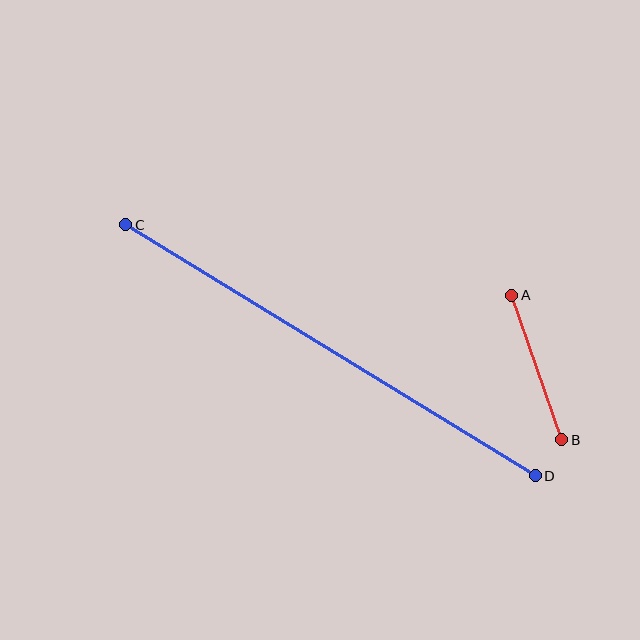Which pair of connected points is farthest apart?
Points C and D are farthest apart.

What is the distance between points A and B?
The distance is approximately 153 pixels.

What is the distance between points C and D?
The distance is approximately 481 pixels.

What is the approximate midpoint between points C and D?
The midpoint is at approximately (330, 350) pixels.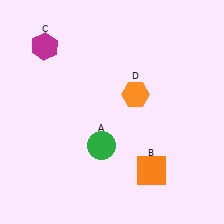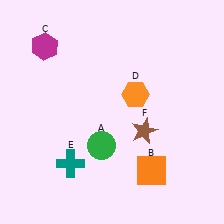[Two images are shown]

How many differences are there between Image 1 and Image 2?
There are 2 differences between the two images.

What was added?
A teal cross (E), a brown star (F) were added in Image 2.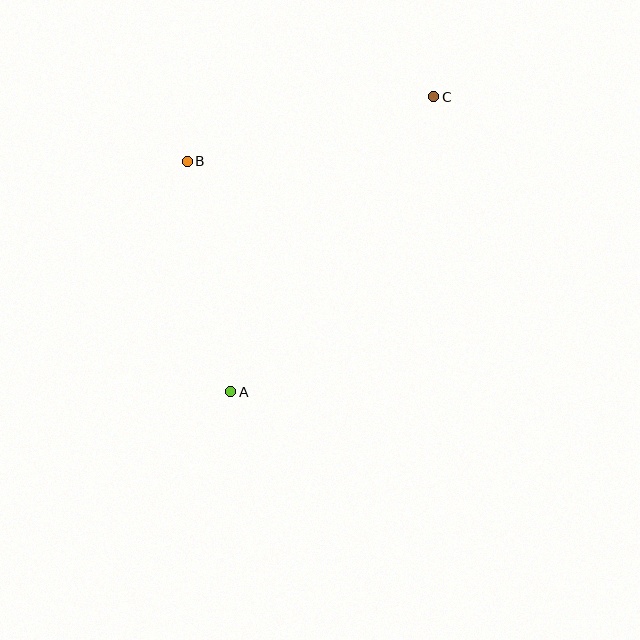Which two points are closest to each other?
Points A and B are closest to each other.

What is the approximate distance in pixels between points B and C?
The distance between B and C is approximately 255 pixels.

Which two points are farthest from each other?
Points A and C are farthest from each other.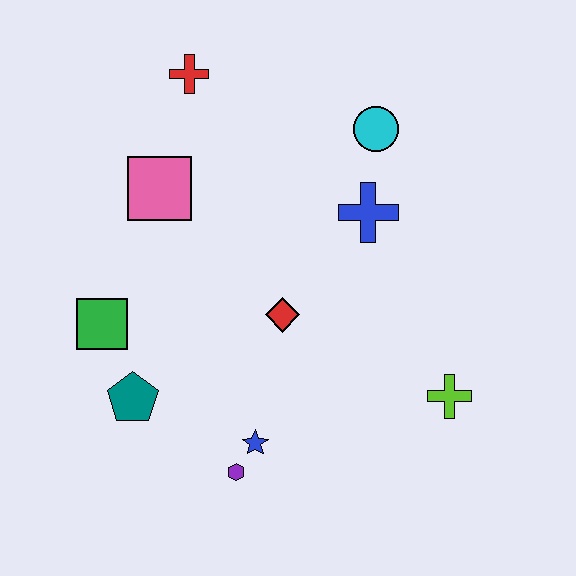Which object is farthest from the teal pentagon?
The cyan circle is farthest from the teal pentagon.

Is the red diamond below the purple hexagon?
No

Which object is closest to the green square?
The teal pentagon is closest to the green square.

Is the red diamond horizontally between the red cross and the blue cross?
Yes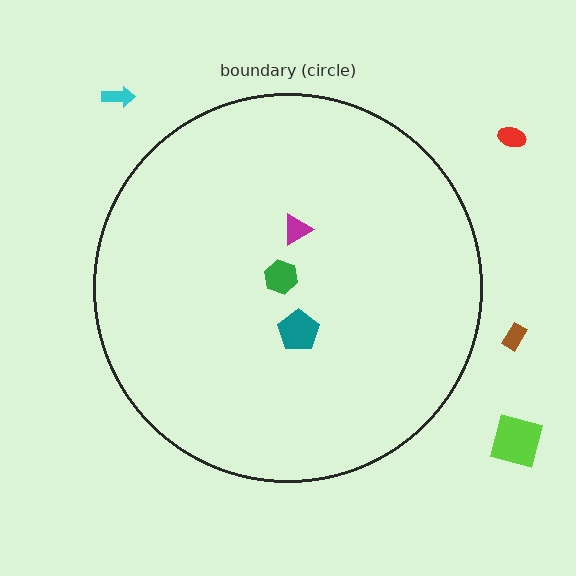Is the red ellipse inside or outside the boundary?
Outside.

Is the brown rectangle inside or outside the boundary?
Outside.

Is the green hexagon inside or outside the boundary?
Inside.